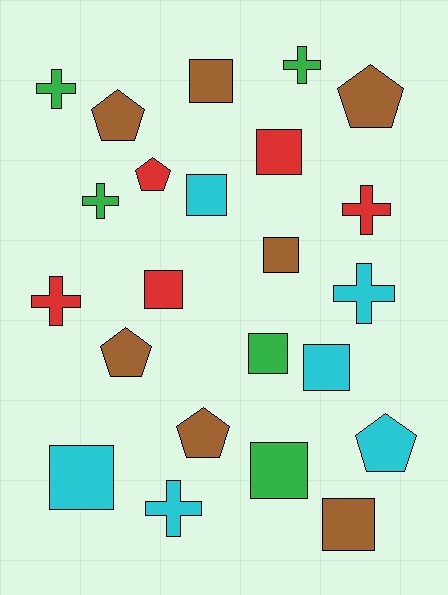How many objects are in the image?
There are 23 objects.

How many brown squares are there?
There are 3 brown squares.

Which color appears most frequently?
Brown, with 7 objects.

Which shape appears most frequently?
Square, with 10 objects.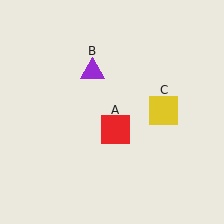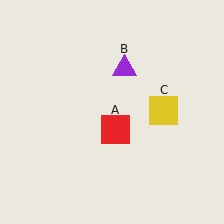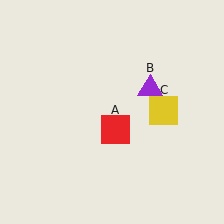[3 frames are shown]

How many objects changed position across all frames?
1 object changed position: purple triangle (object B).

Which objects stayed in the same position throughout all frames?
Red square (object A) and yellow square (object C) remained stationary.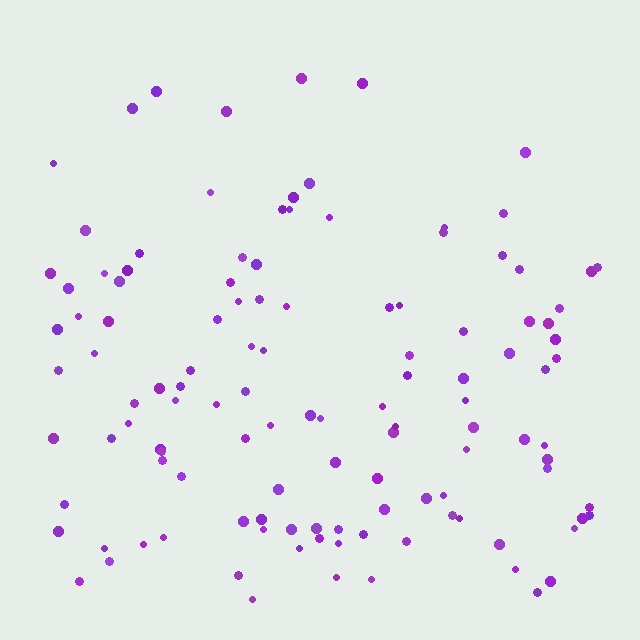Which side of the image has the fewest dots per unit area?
The top.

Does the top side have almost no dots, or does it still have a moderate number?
Still a moderate number, just noticeably fewer than the bottom.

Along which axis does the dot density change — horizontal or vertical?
Vertical.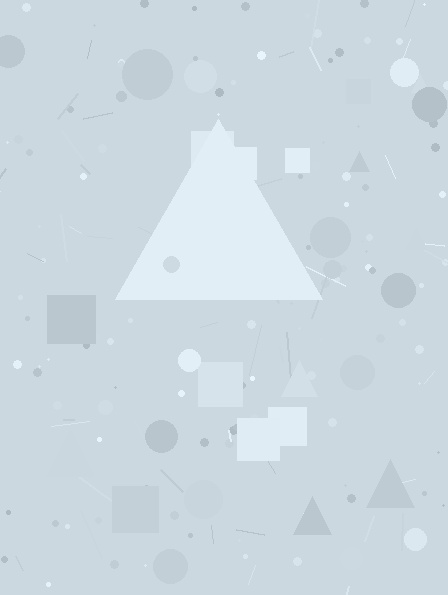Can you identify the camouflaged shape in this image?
The camouflaged shape is a triangle.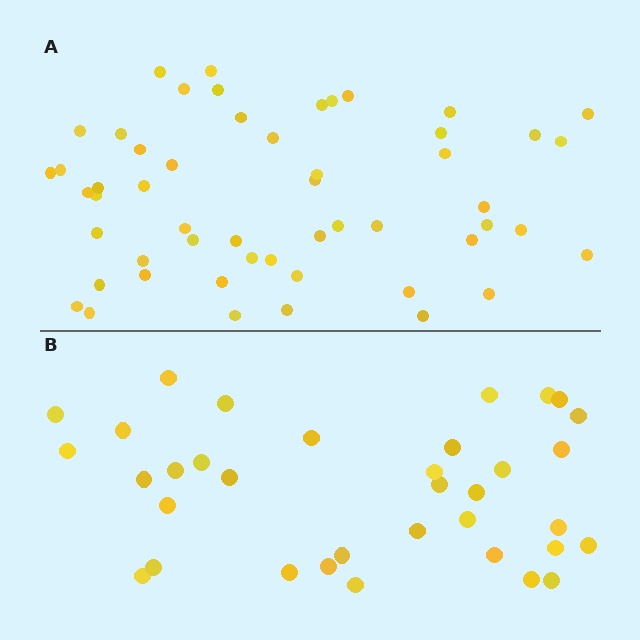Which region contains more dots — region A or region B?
Region A (the top region) has more dots.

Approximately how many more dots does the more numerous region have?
Region A has approximately 20 more dots than region B.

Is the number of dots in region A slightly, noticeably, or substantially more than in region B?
Region A has substantially more. The ratio is roughly 1.5 to 1.